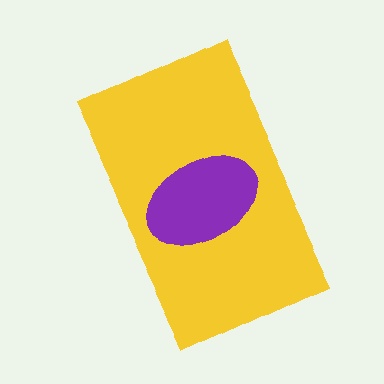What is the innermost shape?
The purple ellipse.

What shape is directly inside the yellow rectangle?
The purple ellipse.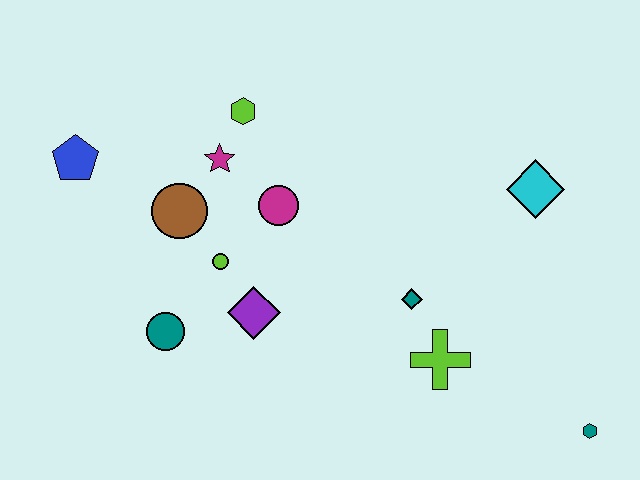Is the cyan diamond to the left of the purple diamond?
No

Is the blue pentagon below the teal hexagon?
No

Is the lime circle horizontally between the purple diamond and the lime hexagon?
No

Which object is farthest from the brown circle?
The teal hexagon is farthest from the brown circle.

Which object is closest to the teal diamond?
The lime cross is closest to the teal diamond.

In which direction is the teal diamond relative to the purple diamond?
The teal diamond is to the right of the purple diamond.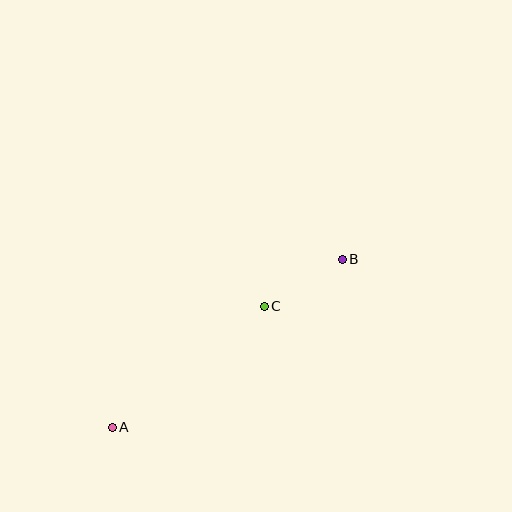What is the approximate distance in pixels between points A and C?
The distance between A and C is approximately 194 pixels.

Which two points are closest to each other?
Points B and C are closest to each other.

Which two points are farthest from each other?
Points A and B are farthest from each other.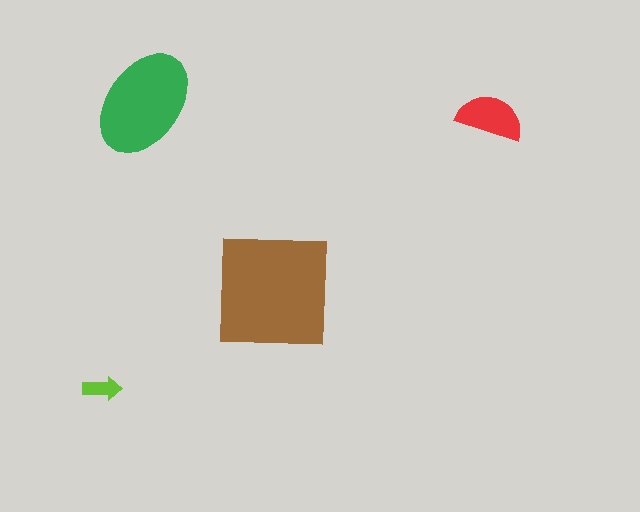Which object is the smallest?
The lime arrow.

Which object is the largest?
The brown square.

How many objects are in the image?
There are 4 objects in the image.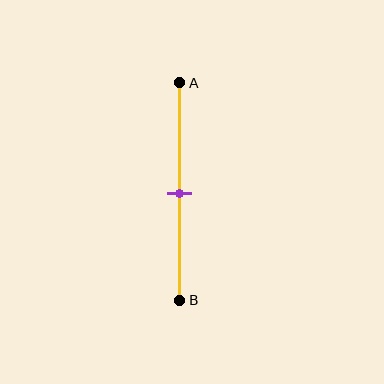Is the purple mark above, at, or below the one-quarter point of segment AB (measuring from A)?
The purple mark is below the one-quarter point of segment AB.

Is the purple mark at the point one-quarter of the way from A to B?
No, the mark is at about 50% from A, not at the 25% one-quarter point.